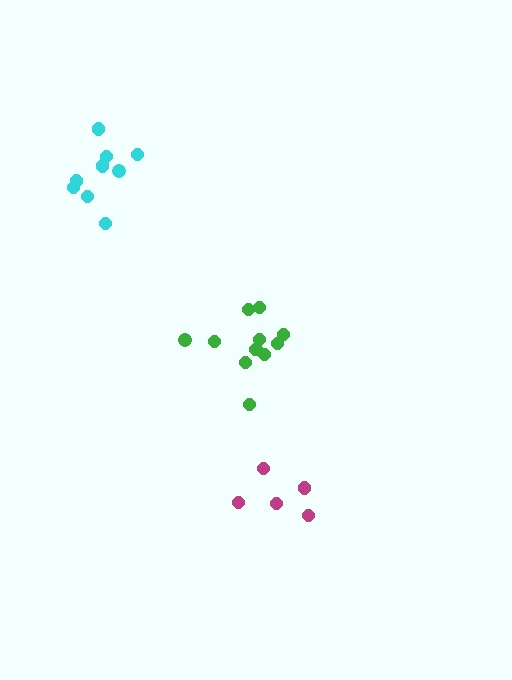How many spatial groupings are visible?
There are 3 spatial groupings.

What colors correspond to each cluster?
The clusters are colored: green, cyan, magenta.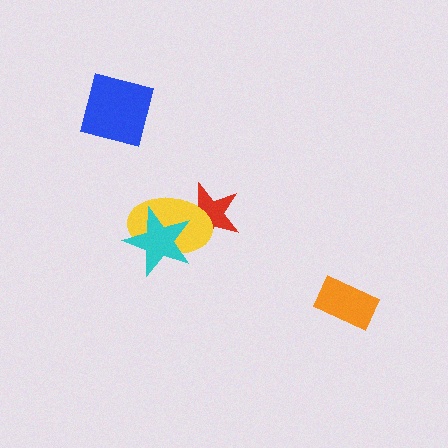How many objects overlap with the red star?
2 objects overlap with the red star.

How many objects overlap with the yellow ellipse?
2 objects overlap with the yellow ellipse.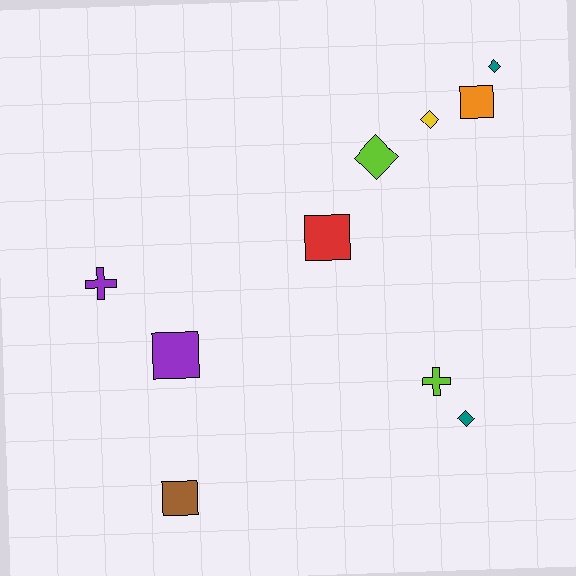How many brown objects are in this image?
There is 1 brown object.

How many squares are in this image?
There are 4 squares.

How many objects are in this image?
There are 10 objects.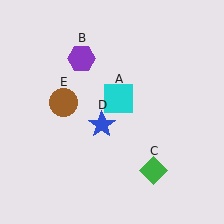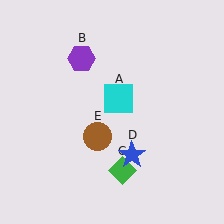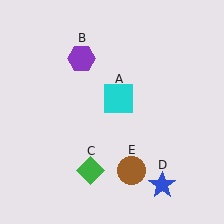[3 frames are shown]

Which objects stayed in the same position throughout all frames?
Cyan square (object A) and purple hexagon (object B) remained stationary.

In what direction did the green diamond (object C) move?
The green diamond (object C) moved left.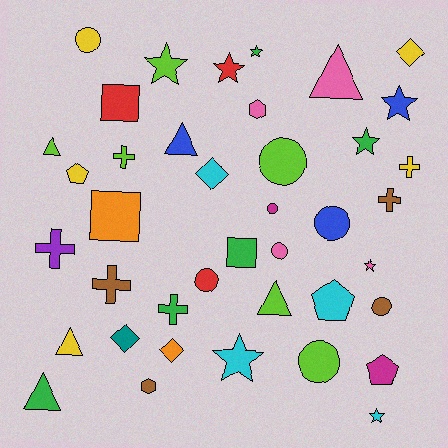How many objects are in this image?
There are 40 objects.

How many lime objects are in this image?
There are 6 lime objects.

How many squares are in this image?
There are 3 squares.